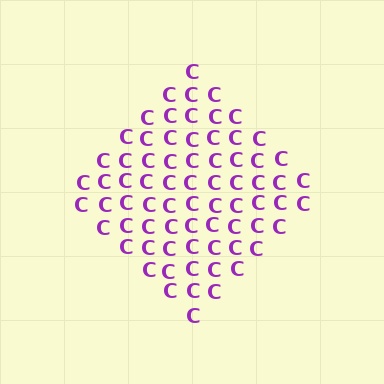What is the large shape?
The large shape is a diamond.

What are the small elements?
The small elements are letter C's.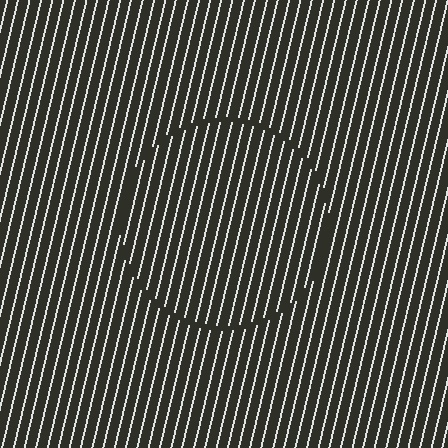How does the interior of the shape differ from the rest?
The interior of the shape contains the same grating, shifted by half a period — the contour is defined by the phase discontinuity where line-ends from the inner and outer gratings abut.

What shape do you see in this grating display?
An illusory circle. The interior of the shape contains the same grating, shifted by half a period — the contour is defined by the phase discontinuity where line-ends from the inner and outer gratings abut.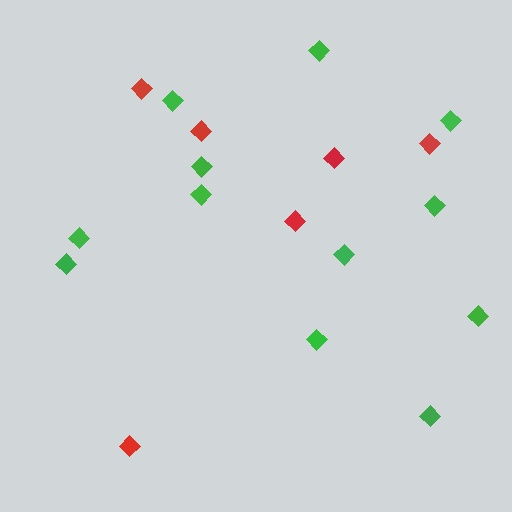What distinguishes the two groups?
There are 2 groups: one group of red diamonds (6) and one group of green diamonds (12).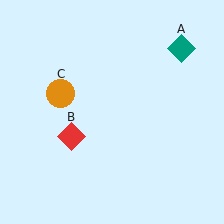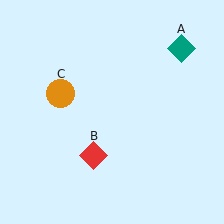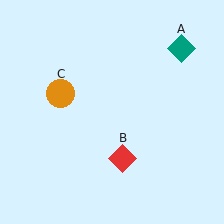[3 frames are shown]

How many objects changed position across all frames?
1 object changed position: red diamond (object B).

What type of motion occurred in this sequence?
The red diamond (object B) rotated counterclockwise around the center of the scene.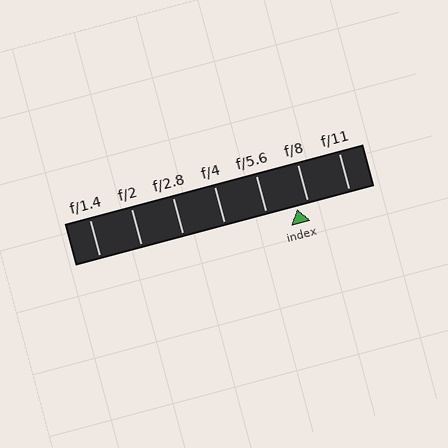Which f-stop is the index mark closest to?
The index mark is closest to f/8.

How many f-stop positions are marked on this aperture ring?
There are 7 f-stop positions marked.